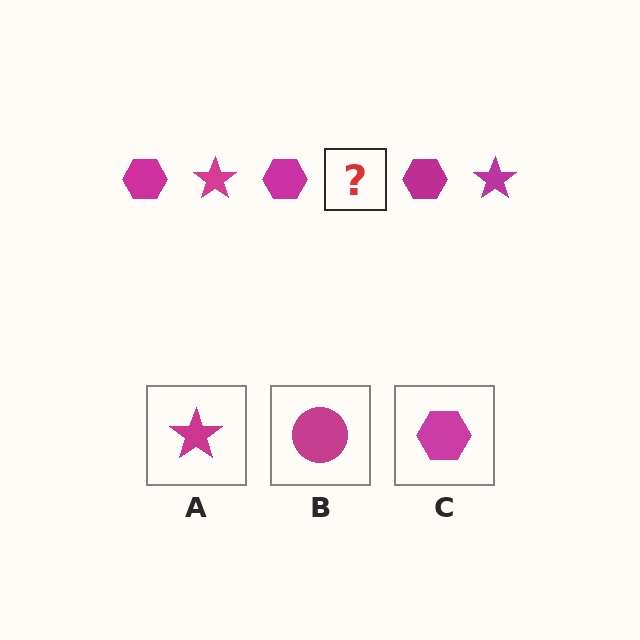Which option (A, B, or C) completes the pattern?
A.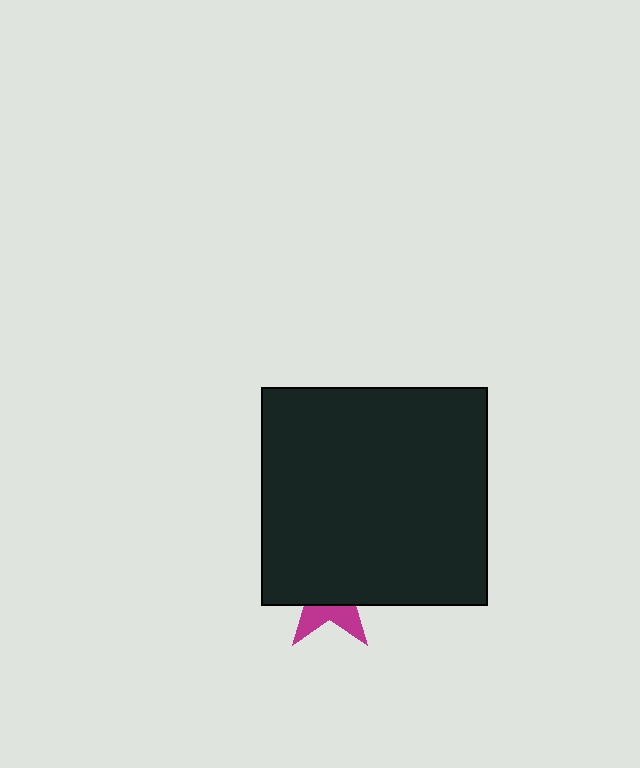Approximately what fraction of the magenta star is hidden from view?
Roughly 67% of the magenta star is hidden behind the black rectangle.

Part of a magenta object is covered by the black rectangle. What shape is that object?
It is a star.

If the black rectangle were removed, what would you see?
You would see the complete magenta star.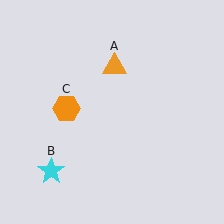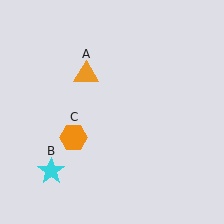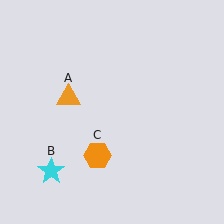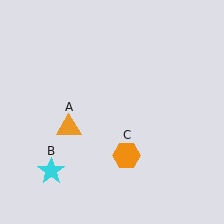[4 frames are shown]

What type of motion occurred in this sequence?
The orange triangle (object A), orange hexagon (object C) rotated counterclockwise around the center of the scene.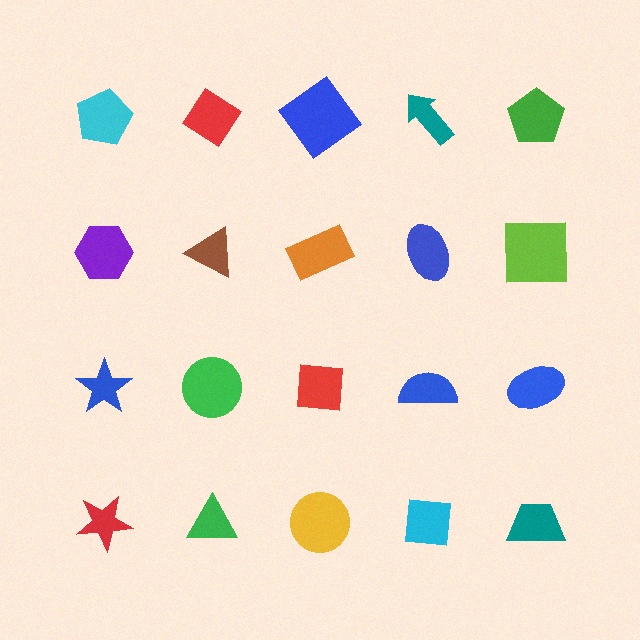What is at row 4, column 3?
A yellow circle.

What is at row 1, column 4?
A teal arrow.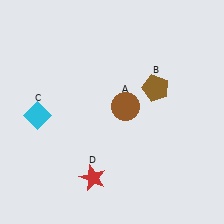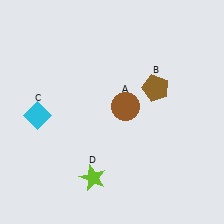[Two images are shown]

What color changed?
The star (D) changed from red in Image 1 to lime in Image 2.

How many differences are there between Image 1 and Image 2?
There is 1 difference between the two images.